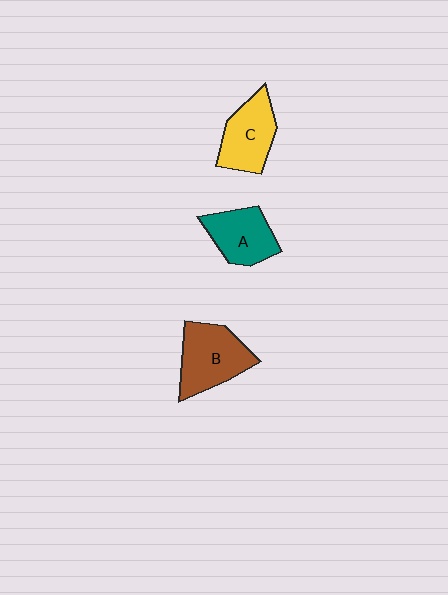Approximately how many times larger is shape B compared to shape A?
Approximately 1.3 times.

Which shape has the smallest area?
Shape A (teal).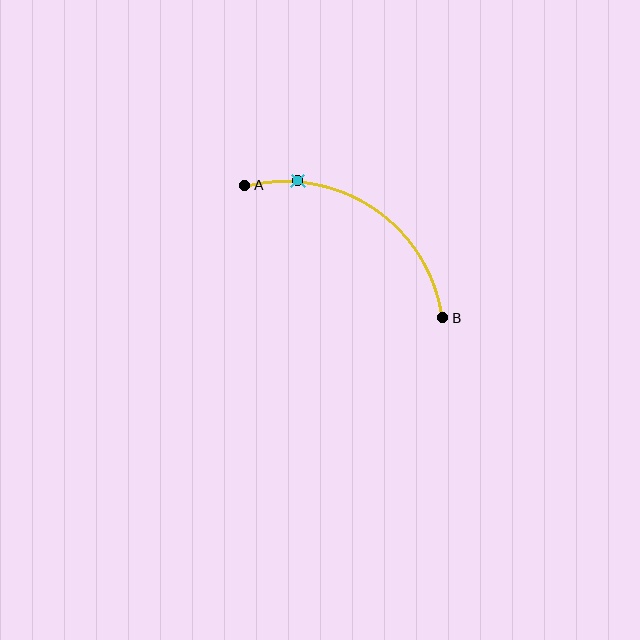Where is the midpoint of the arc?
The arc midpoint is the point on the curve farthest from the straight line joining A and B. It sits above and to the right of that line.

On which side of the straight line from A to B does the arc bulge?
The arc bulges above and to the right of the straight line connecting A and B.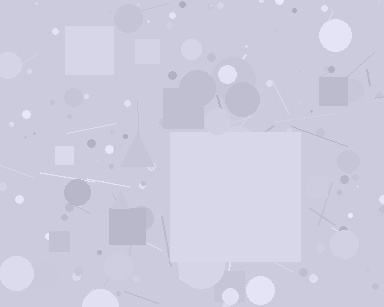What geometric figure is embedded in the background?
A square is embedded in the background.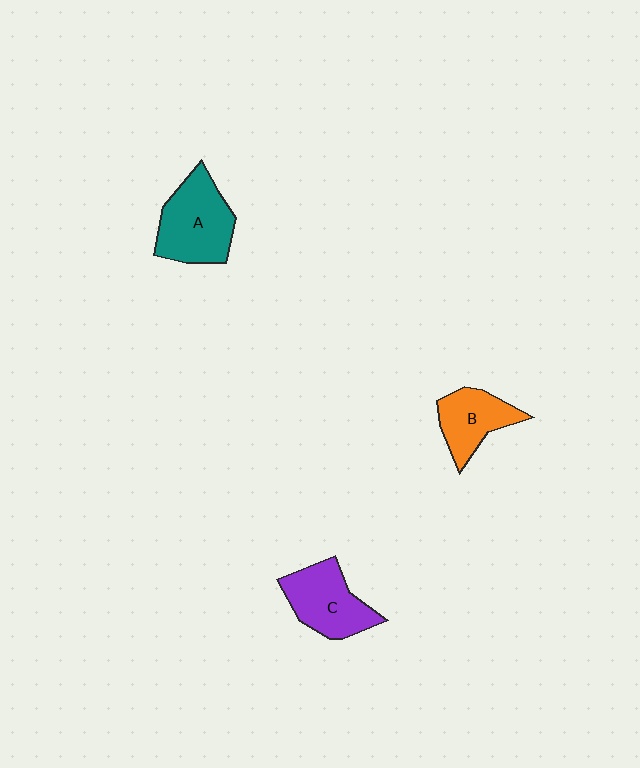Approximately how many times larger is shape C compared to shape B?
Approximately 1.2 times.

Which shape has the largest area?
Shape A (teal).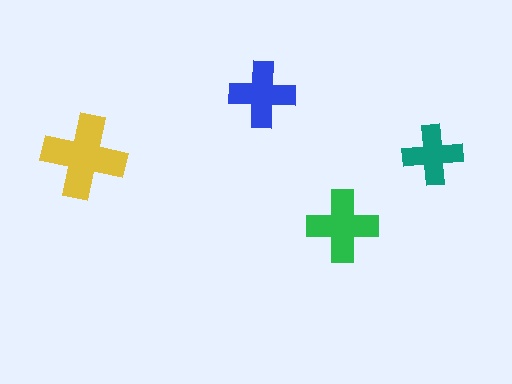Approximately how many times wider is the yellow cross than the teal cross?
About 1.5 times wider.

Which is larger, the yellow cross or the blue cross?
The yellow one.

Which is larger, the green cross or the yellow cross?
The yellow one.